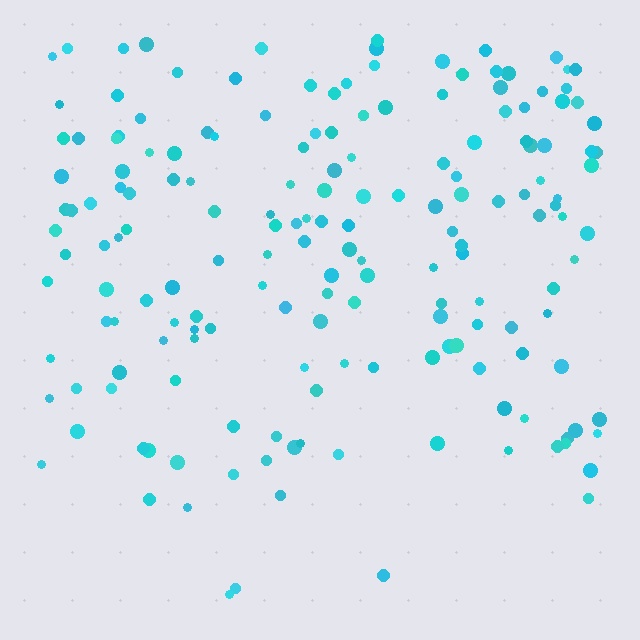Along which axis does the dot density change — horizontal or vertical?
Vertical.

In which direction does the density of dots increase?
From bottom to top, with the top side densest.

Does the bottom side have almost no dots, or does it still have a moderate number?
Still a moderate number, just noticeably fewer than the top.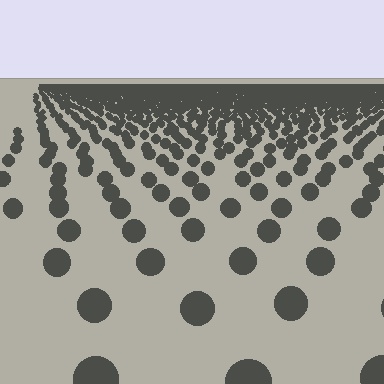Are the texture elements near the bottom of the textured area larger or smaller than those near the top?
Larger. Near the bottom, elements are closer to the viewer and appear at a bigger on-screen size.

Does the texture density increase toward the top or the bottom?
Density increases toward the top.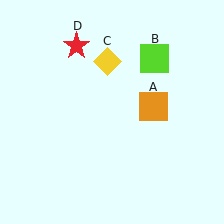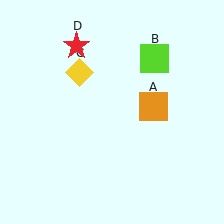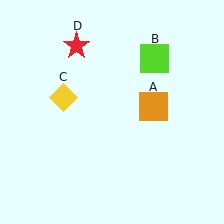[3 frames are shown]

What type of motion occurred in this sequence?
The yellow diamond (object C) rotated counterclockwise around the center of the scene.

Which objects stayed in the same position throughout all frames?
Orange square (object A) and lime square (object B) and red star (object D) remained stationary.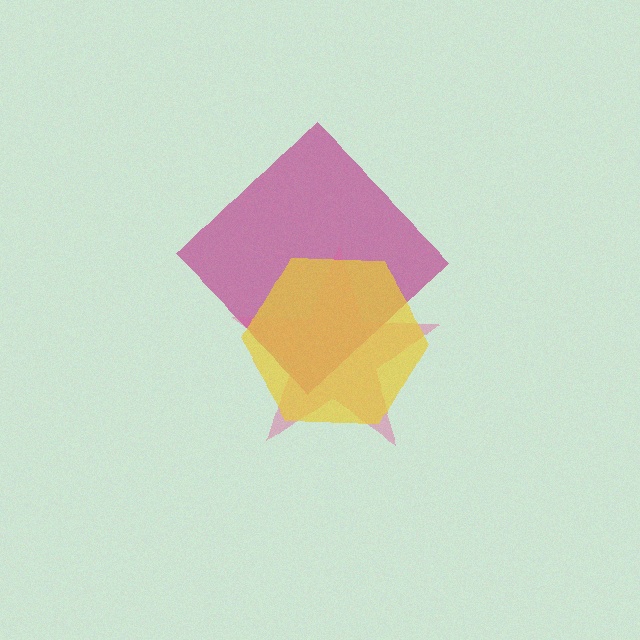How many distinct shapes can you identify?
There are 3 distinct shapes: a magenta diamond, a pink star, a yellow hexagon.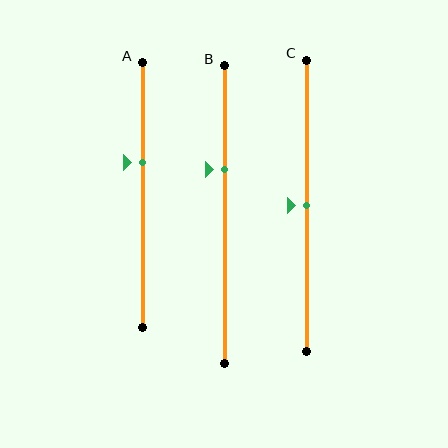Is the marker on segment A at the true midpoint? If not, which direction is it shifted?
No, the marker on segment A is shifted upward by about 13% of the segment length.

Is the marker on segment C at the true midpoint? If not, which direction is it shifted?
Yes, the marker on segment C is at the true midpoint.